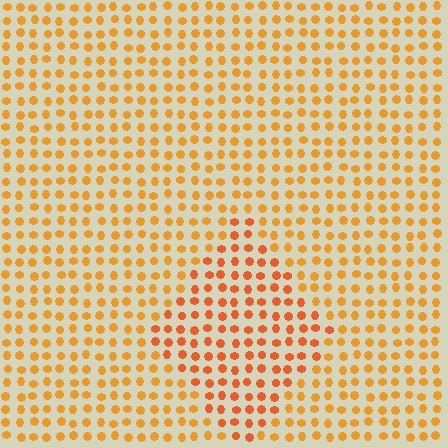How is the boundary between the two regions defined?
The boundary is defined purely by a slight shift in hue (about 19 degrees). Spacing, size, and orientation are identical on both sides.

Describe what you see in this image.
The image is filled with small orange elements in a uniform arrangement. A diamond-shaped region is visible where the elements are tinted to a slightly different hue, forming a subtle color boundary.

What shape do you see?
I see a diamond.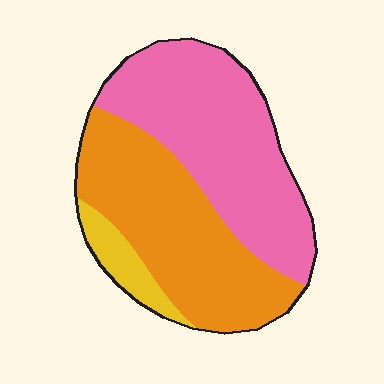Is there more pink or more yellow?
Pink.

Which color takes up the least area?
Yellow, at roughly 10%.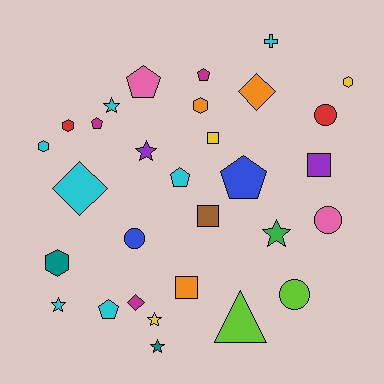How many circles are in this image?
There are 4 circles.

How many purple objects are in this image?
There are 2 purple objects.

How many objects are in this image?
There are 30 objects.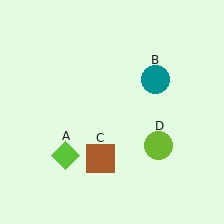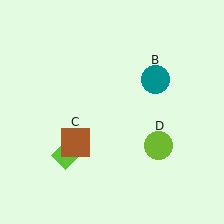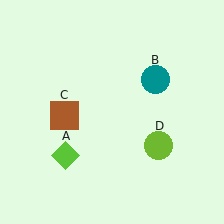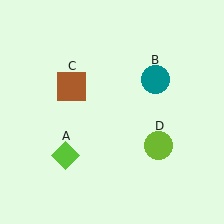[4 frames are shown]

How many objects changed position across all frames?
1 object changed position: brown square (object C).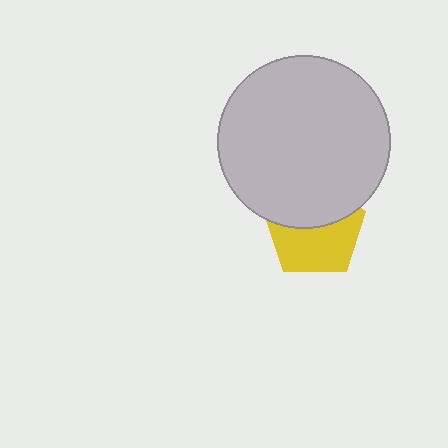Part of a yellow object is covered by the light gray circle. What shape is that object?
It is a pentagon.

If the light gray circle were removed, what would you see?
You would see the complete yellow pentagon.